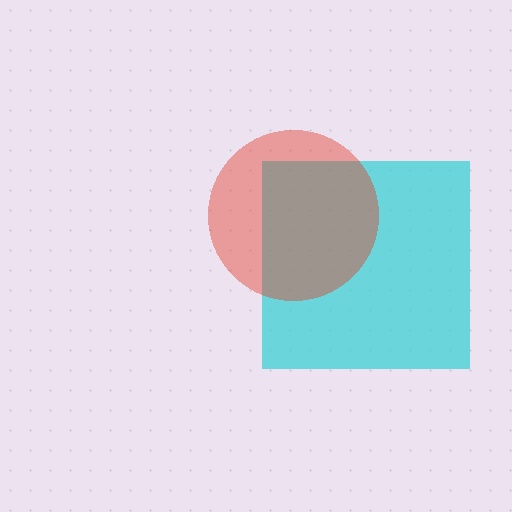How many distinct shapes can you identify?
There are 2 distinct shapes: a cyan square, a red circle.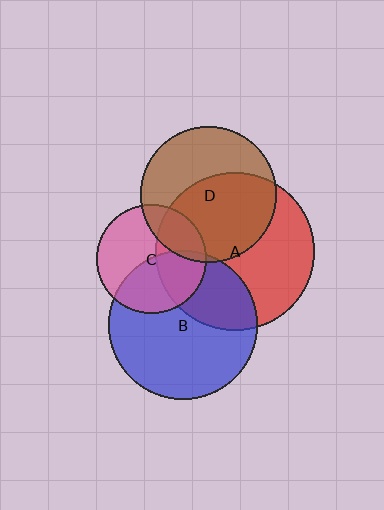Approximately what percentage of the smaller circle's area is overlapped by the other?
Approximately 30%.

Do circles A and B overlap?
Yes.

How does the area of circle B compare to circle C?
Approximately 1.9 times.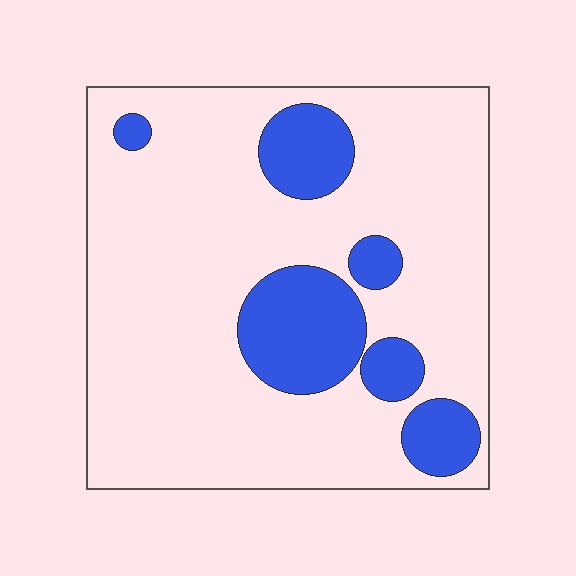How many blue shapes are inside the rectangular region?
6.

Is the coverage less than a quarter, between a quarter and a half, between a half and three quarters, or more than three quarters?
Less than a quarter.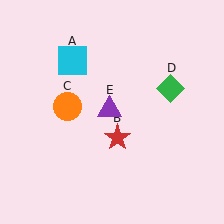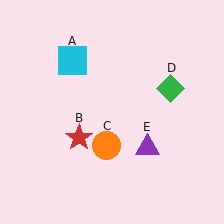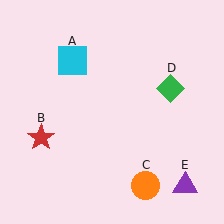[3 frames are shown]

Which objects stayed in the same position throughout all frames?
Cyan square (object A) and green diamond (object D) remained stationary.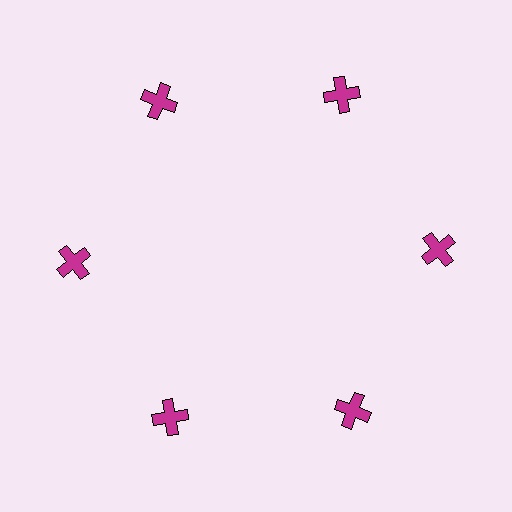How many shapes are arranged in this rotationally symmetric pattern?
There are 6 shapes, arranged in 6 groups of 1.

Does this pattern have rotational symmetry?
Yes, this pattern has 6-fold rotational symmetry. It looks the same after rotating 60 degrees around the center.